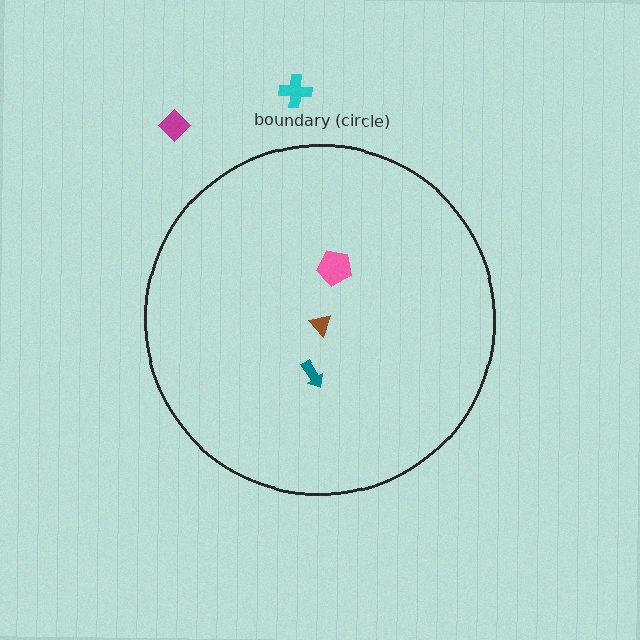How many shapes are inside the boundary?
3 inside, 2 outside.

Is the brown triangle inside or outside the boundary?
Inside.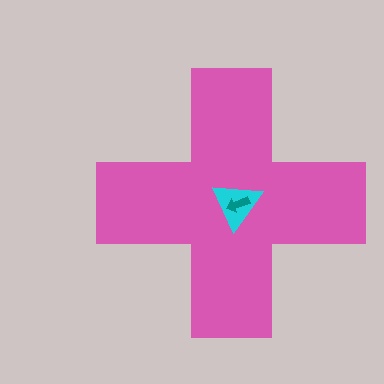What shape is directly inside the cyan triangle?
The teal arrow.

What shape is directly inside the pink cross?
The cyan triangle.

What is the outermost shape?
The pink cross.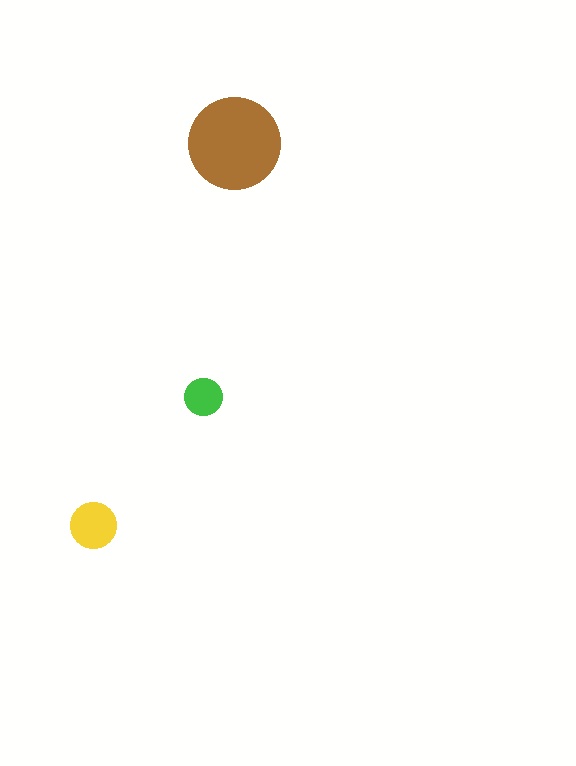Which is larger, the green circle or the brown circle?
The brown one.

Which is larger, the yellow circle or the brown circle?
The brown one.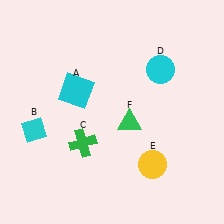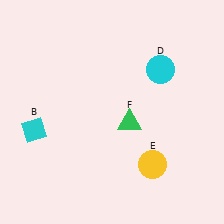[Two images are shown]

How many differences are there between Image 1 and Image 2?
There are 2 differences between the two images.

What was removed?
The cyan square (A), the green cross (C) were removed in Image 2.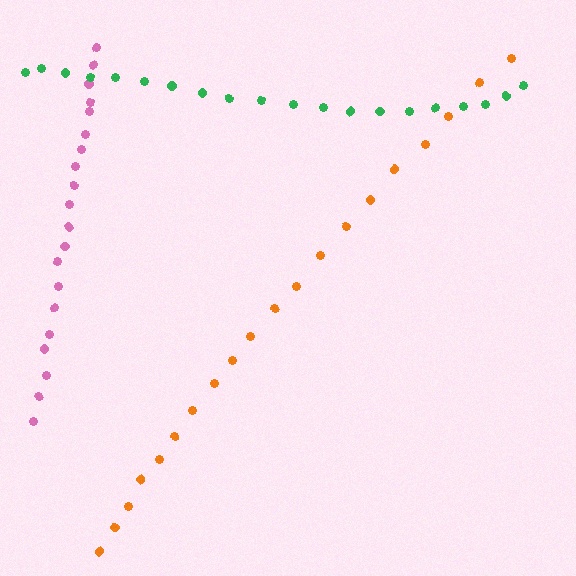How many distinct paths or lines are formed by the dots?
There are 3 distinct paths.